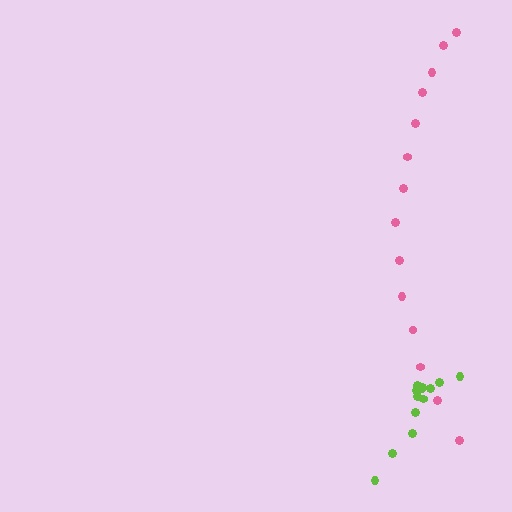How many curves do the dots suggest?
There are 2 distinct paths.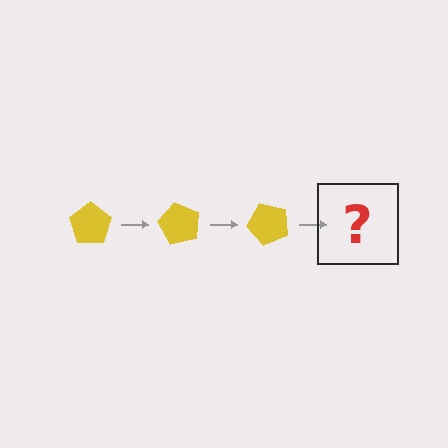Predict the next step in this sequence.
The next step is a yellow pentagon rotated 180 degrees.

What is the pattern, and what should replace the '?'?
The pattern is that the pentagon rotates 60 degrees each step. The '?' should be a yellow pentagon rotated 180 degrees.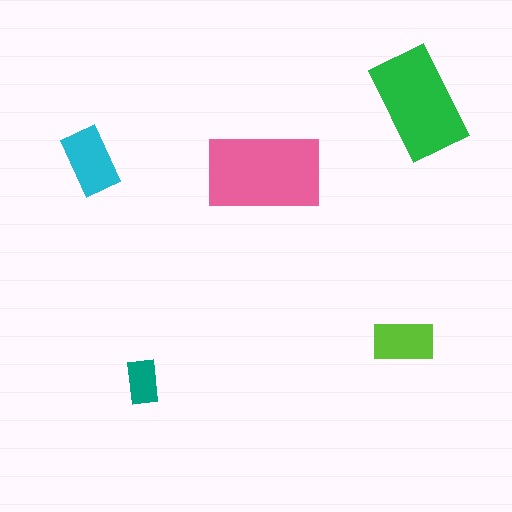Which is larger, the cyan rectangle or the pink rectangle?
The pink one.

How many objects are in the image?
There are 5 objects in the image.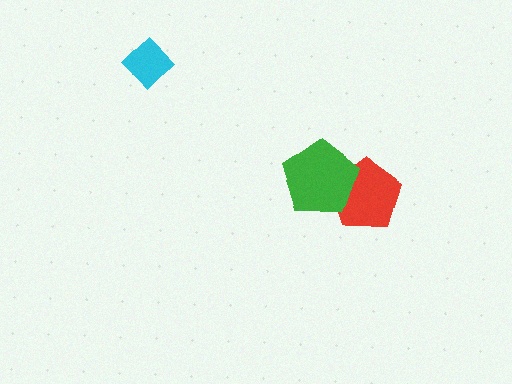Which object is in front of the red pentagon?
The green pentagon is in front of the red pentagon.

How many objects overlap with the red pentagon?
1 object overlaps with the red pentagon.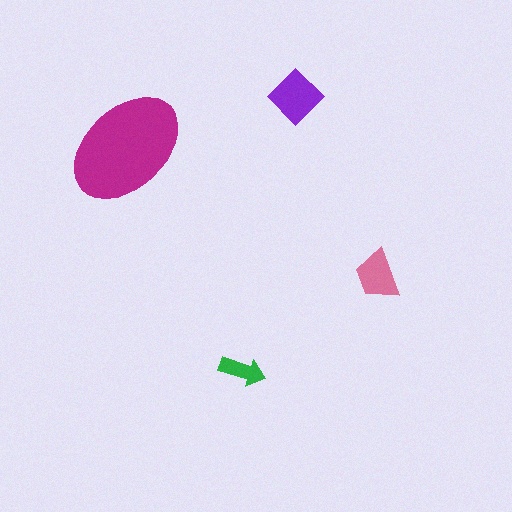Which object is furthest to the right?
The pink trapezoid is rightmost.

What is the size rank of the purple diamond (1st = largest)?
2nd.